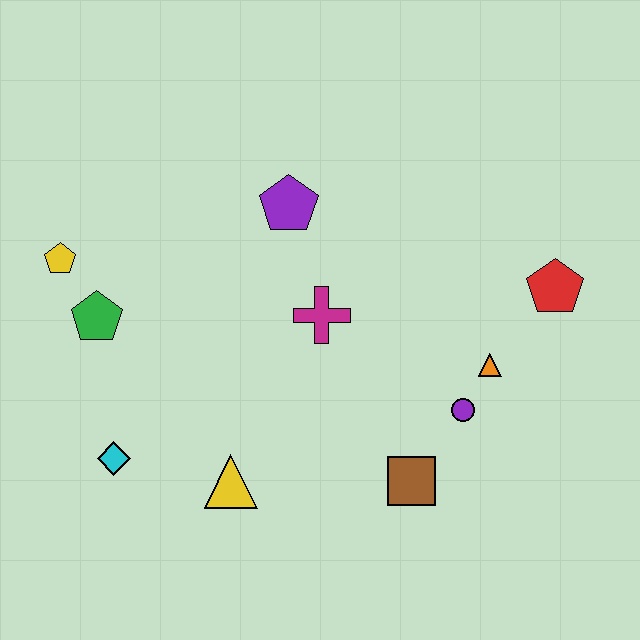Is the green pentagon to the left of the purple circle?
Yes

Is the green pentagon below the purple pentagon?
Yes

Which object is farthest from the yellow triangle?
The red pentagon is farthest from the yellow triangle.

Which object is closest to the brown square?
The purple circle is closest to the brown square.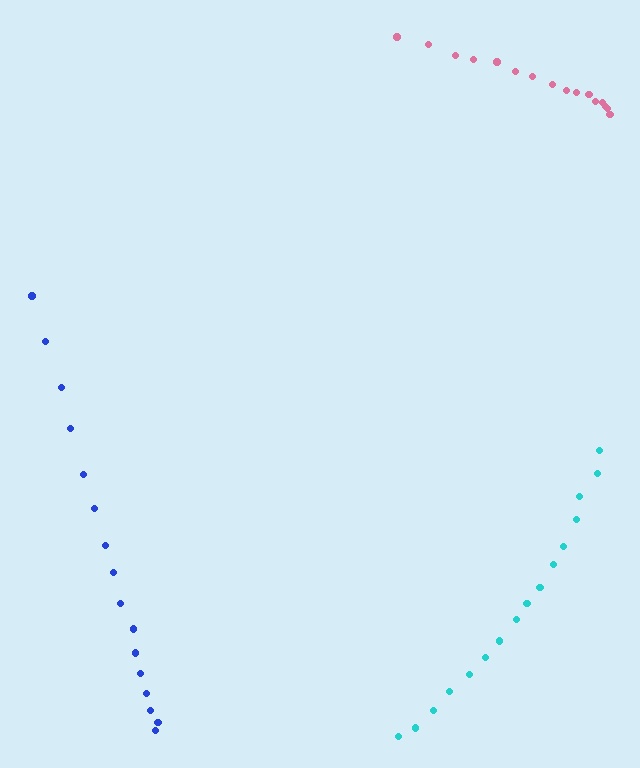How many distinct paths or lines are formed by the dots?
There are 3 distinct paths.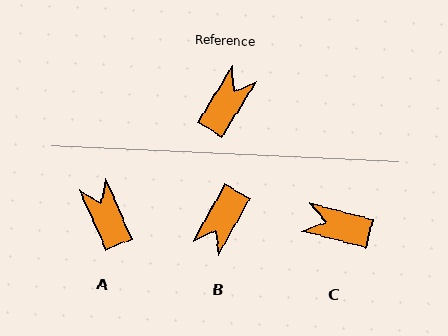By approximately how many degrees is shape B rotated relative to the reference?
Approximately 177 degrees clockwise.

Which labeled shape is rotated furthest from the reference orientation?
B, about 177 degrees away.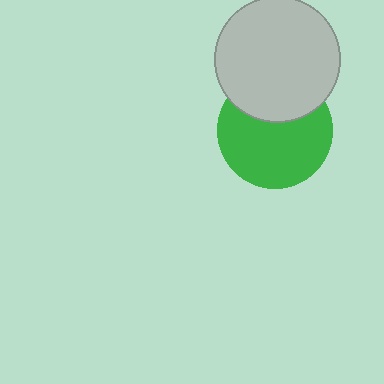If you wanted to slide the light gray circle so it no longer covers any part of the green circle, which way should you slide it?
Slide it up — that is the most direct way to separate the two shapes.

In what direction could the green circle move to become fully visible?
The green circle could move down. That would shift it out from behind the light gray circle entirely.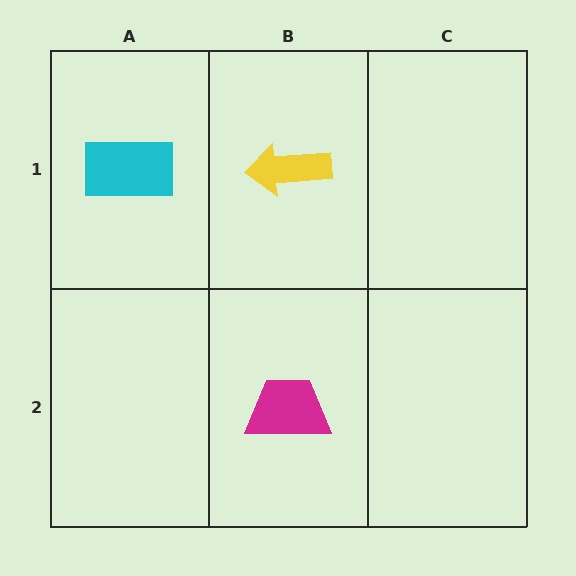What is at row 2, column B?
A magenta trapezoid.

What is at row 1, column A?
A cyan rectangle.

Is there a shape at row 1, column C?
No, that cell is empty.